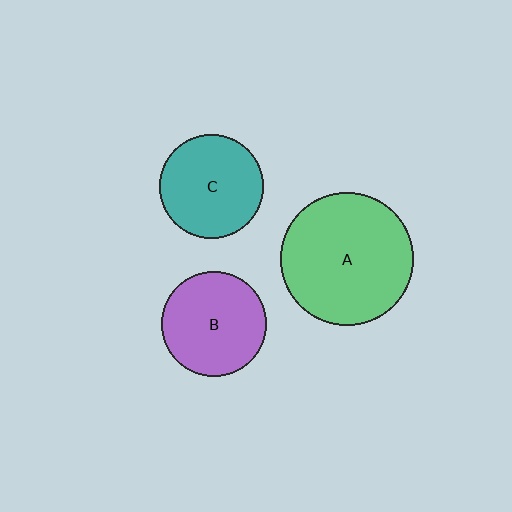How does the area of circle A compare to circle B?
Approximately 1.6 times.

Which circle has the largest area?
Circle A (green).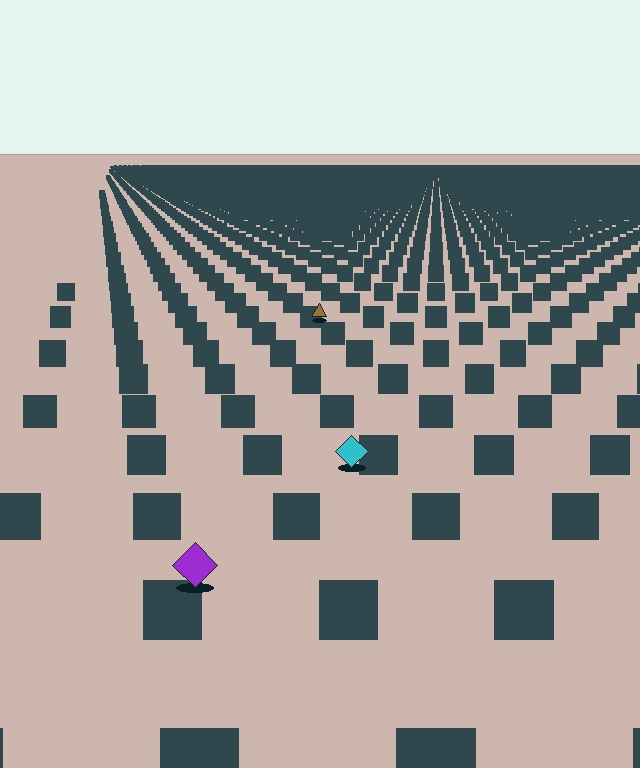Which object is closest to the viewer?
The purple diamond is closest. The texture marks near it are larger and more spread out.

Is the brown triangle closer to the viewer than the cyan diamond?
No. The cyan diamond is closer — you can tell from the texture gradient: the ground texture is coarser near it.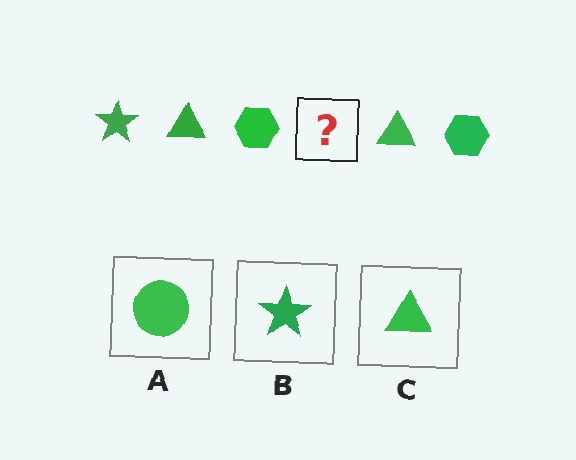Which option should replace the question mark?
Option B.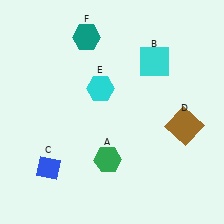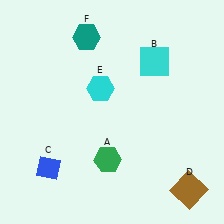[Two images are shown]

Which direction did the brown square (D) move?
The brown square (D) moved down.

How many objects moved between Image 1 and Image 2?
1 object moved between the two images.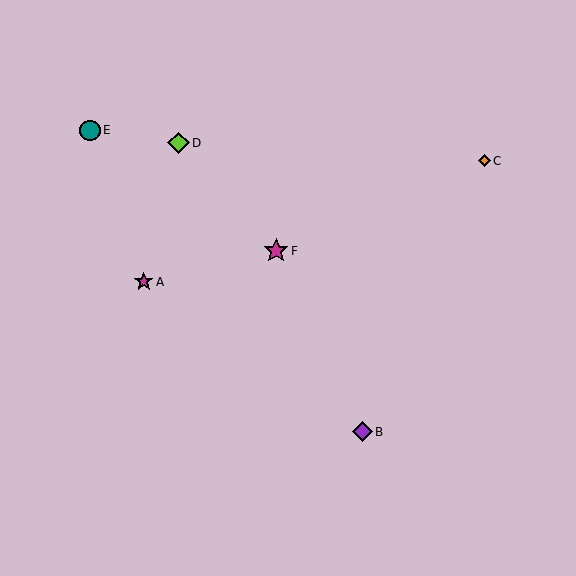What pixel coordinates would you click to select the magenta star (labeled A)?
Click at (144, 282) to select the magenta star A.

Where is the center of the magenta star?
The center of the magenta star is at (276, 251).